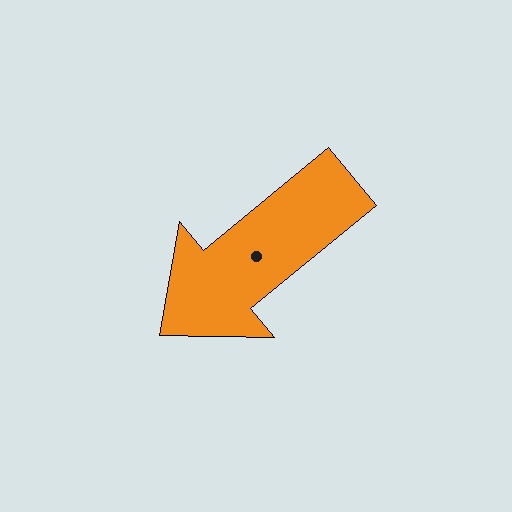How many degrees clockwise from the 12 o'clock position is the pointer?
Approximately 231 degrees.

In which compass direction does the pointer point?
Southwest.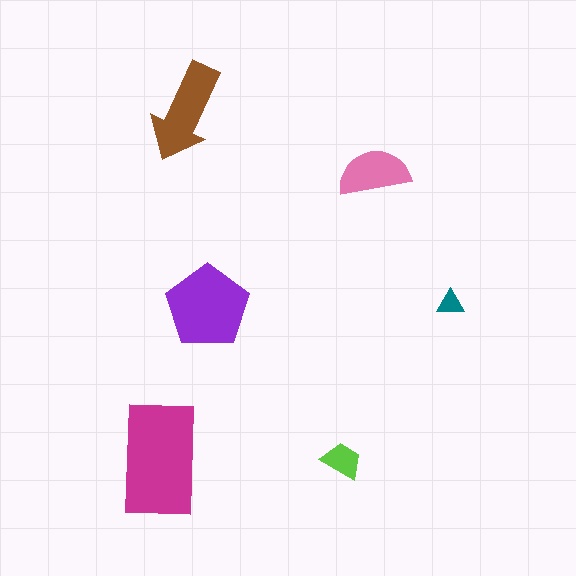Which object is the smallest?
The teal triangle.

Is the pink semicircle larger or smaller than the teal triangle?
Larger.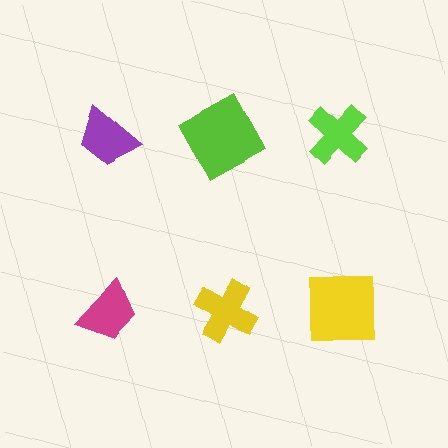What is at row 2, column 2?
A yellow cross.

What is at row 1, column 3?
A lime cross.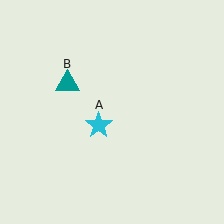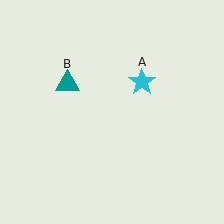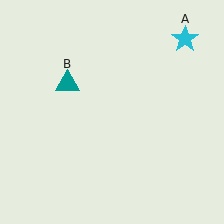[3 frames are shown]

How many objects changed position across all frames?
1 object changed position: cyan star (object A).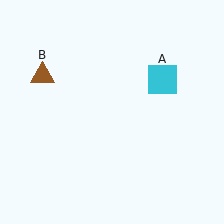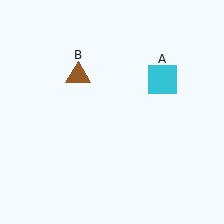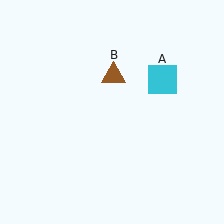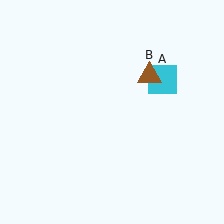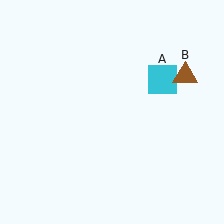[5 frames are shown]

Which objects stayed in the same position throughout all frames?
Cyan square (object A) remained stationary.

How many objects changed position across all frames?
1 object changed position: brown triangle (object B).